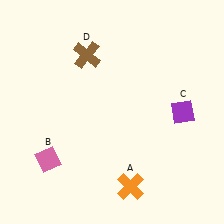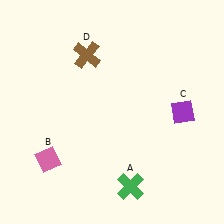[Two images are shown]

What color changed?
The cross (A) changed from orange in Image 1 to green in Image 2.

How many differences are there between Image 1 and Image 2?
There is 1 difference between the two images.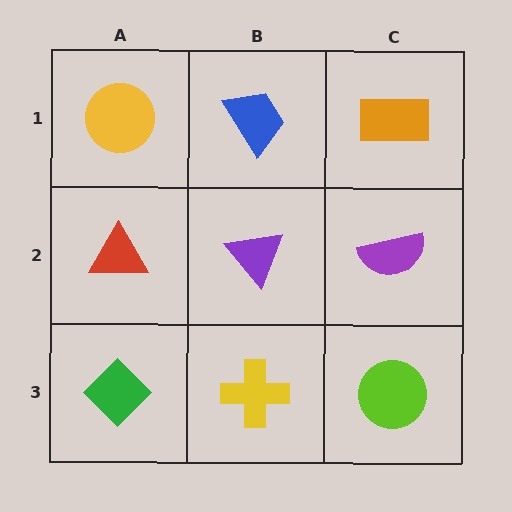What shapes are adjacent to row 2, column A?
A yellow circle (row 1, column A), a green diamond (row 3, column A), a purple triangle (row 2, column B).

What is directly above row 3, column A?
A red triangle.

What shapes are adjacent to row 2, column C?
An orange rectangle (row 1, column C), a lime circle (row 3, column C), a purple triangle (row 2, column B).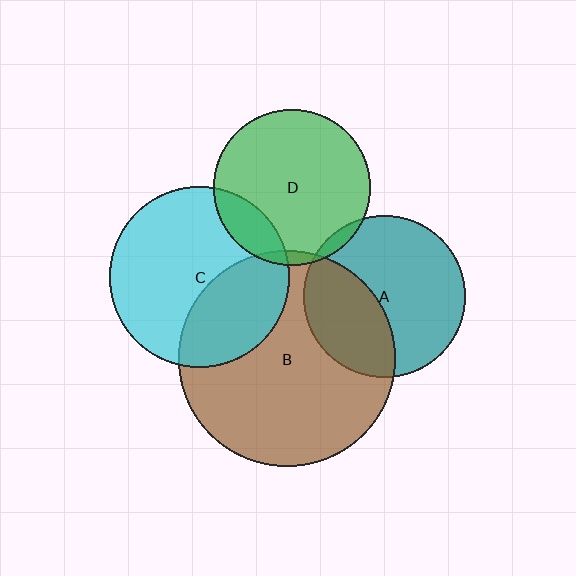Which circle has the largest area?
Circle B (brown).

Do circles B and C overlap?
Yes.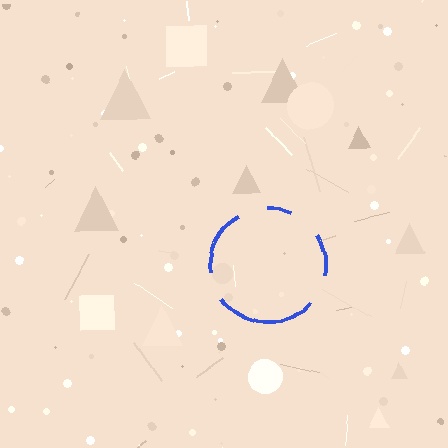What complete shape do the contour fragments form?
The contour fragments form a circle.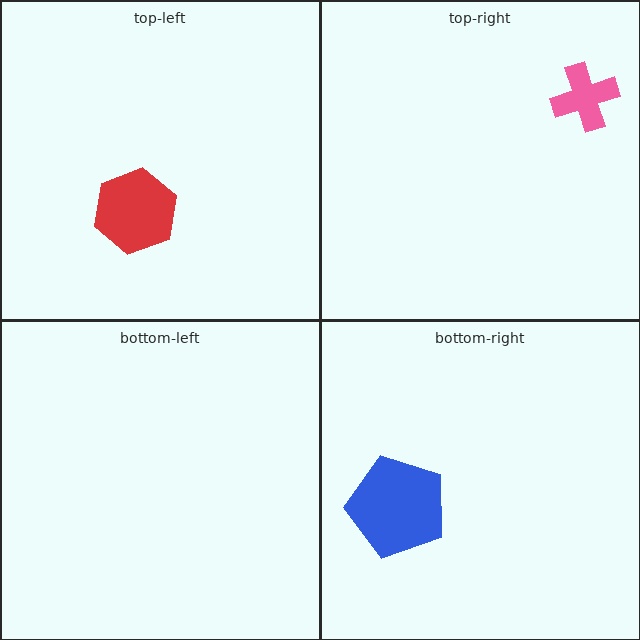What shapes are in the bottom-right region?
The blue pentagon.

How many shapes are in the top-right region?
1.